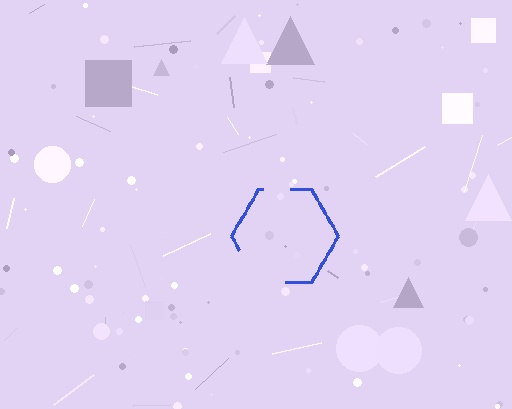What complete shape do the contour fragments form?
The contour fragments form a hexagon.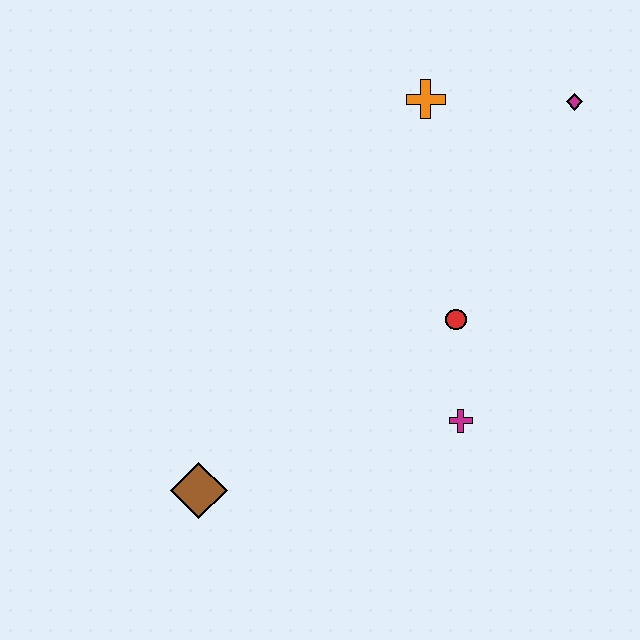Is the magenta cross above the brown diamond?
Yes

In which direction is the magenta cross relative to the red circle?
The magenta cross is below the red circle.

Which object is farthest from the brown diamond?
The magenta diamond is farthest from the brown diamond.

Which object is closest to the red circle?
The magenta cross is closest to the red circle.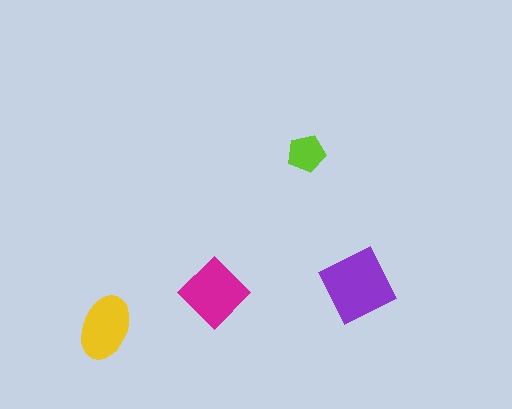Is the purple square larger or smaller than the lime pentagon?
Larger.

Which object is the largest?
The purple square.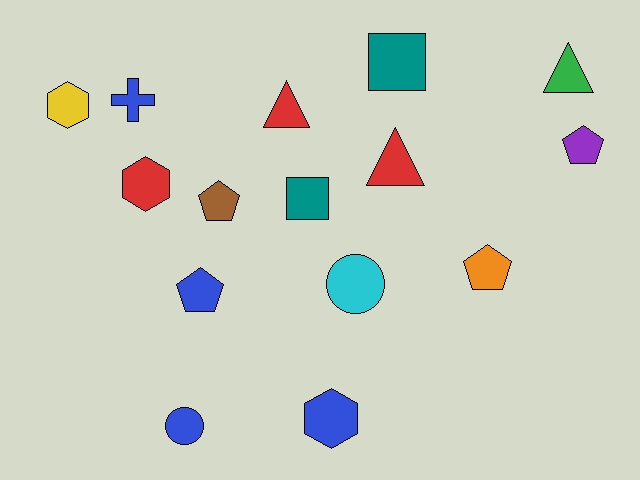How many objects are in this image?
There are 15 objects.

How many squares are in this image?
There are 2 squares.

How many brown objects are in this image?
There is 1 brown object.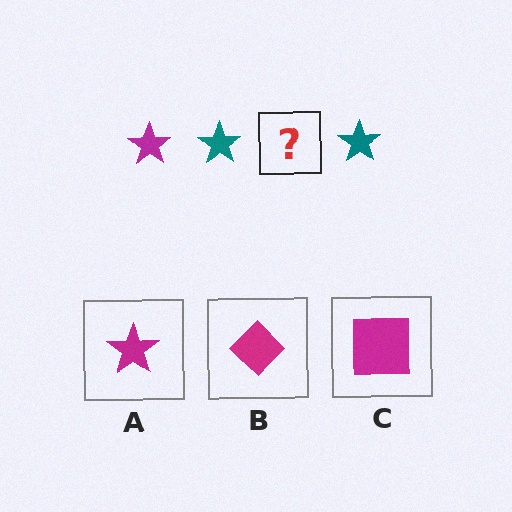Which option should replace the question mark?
Option A.